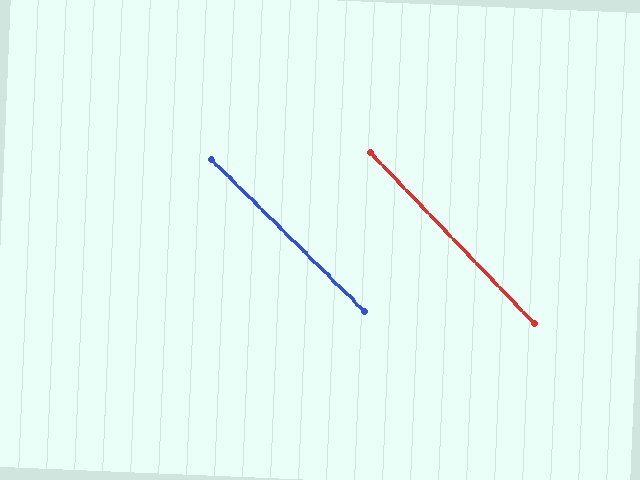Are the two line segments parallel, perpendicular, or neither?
Parallel — their directions differ by only 1.6°.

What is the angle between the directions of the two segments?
Approximately 2 degrees.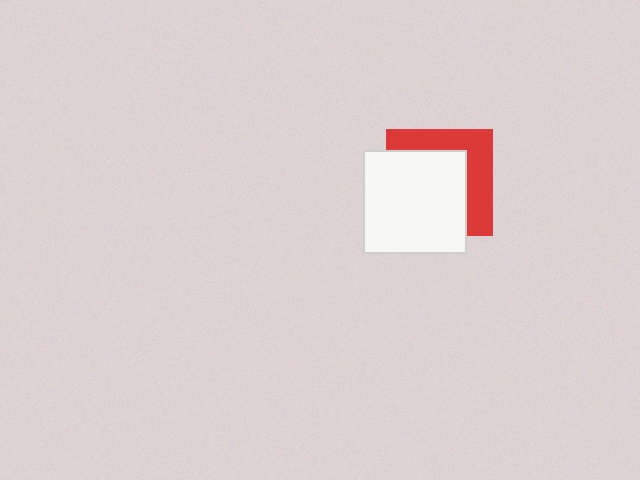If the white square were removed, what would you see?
You would see the complete red square.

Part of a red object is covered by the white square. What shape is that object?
It is a square.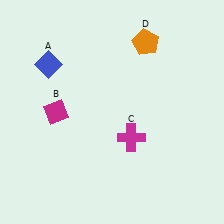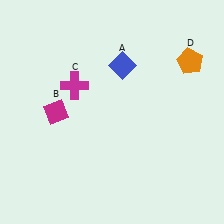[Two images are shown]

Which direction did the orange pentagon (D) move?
The orange pentagon (D) moved right.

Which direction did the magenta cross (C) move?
The magenta cross (C) moved left.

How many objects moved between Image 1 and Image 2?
3 objects moved between the two images.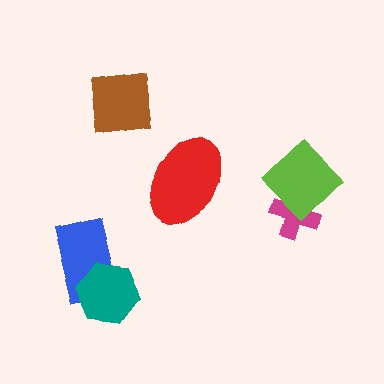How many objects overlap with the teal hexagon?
1 object overlaps with the teal hexagon.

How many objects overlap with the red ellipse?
0 objects overlap with the red ellipse.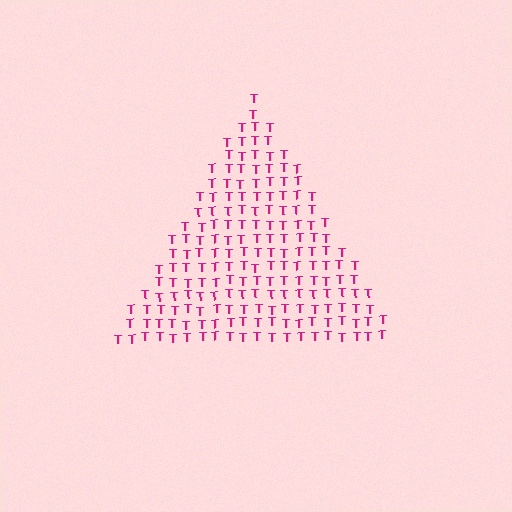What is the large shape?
The large shape is a triangle.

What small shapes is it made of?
It is made of small letter T's.